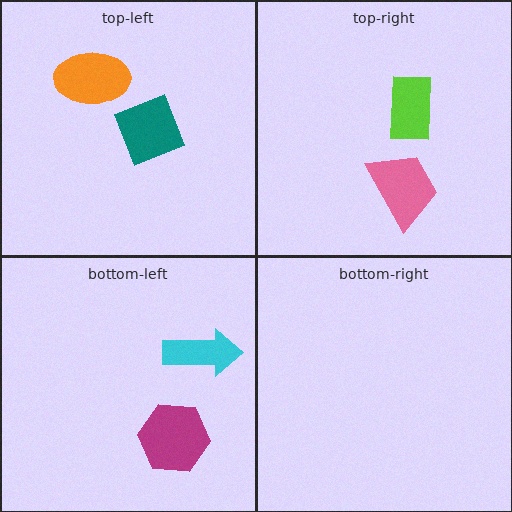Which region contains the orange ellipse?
The top-left region.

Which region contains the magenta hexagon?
The bottom-left region.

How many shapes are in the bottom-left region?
2.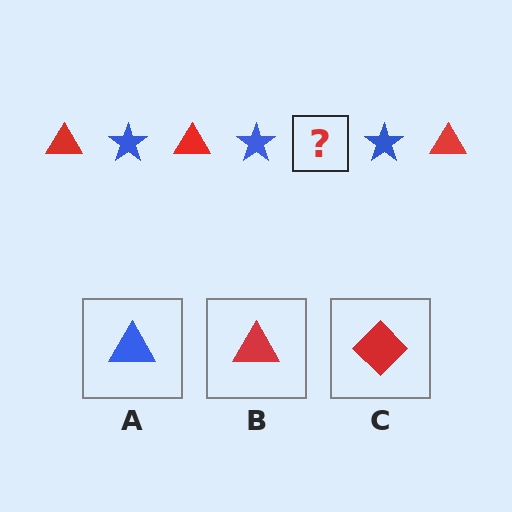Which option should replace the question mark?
Option B.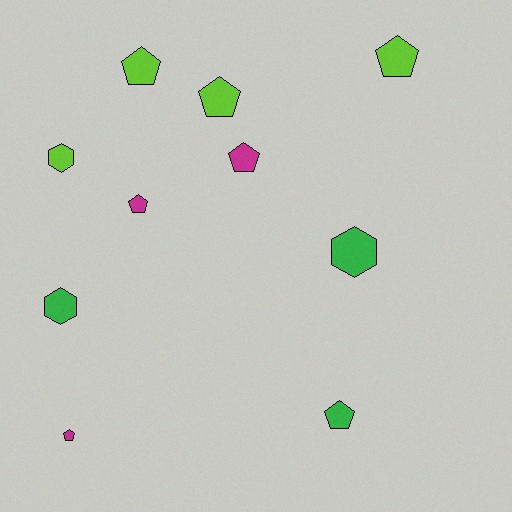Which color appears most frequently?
Lime, with 4 objects.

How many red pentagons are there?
There are no red pentagons.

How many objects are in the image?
There are 10 objects.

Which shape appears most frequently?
Pentagon, with 7 objects.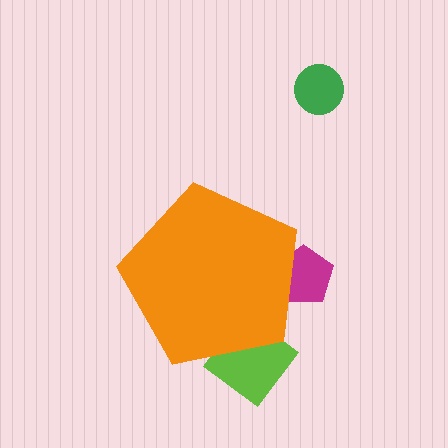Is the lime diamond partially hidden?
Yes, the lime diamond is partially hidden behind the orange pentagon.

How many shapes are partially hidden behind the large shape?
2 shapes are partially hidden.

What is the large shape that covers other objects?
An orange pentagon.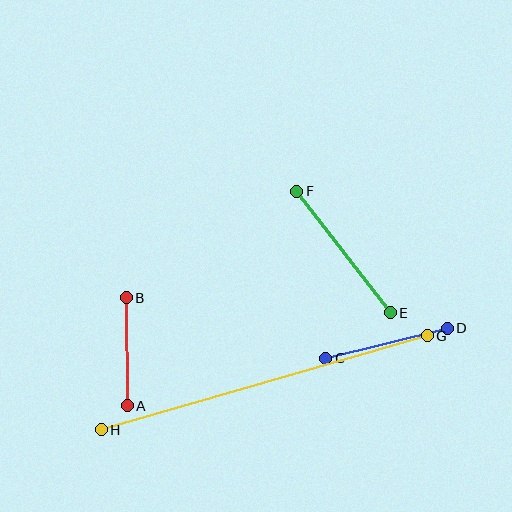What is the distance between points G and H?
The distance is approximately 339 pixels.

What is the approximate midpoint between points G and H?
The midpoint is at approximately (264, 383) pixels.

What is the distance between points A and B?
The distance is approximately 108 pixels.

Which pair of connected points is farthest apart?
Points G and H are farthest apart.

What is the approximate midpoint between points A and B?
The midpoint is at approximately (127, 352) pixels.